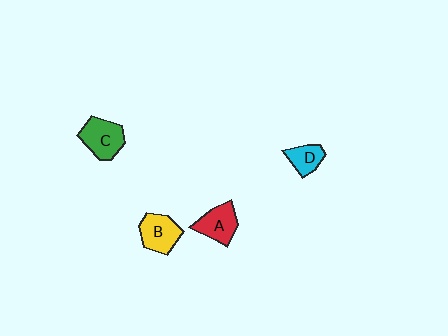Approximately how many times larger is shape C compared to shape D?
Approximately 1.6 times.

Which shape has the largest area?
Shape C (green).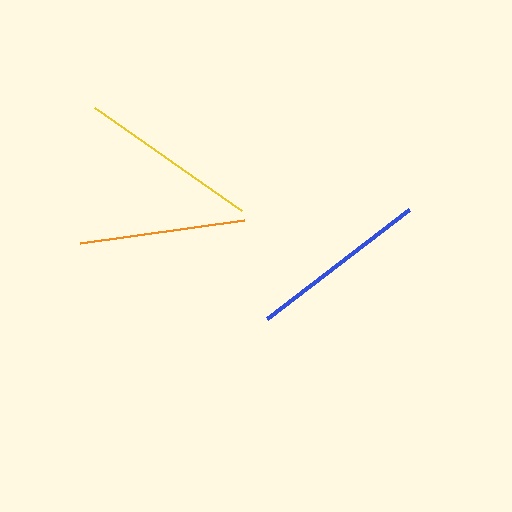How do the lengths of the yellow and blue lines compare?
The yellow and blue lines are approximately the same length.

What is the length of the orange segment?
The orange segment is approximately 166 pixels long.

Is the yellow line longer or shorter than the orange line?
The yellow line is longer than the orange line.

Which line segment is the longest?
The yellow line is the longest at approximately 179 pixels.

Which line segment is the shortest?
The orange line is the shortest at approximately 166 pixels.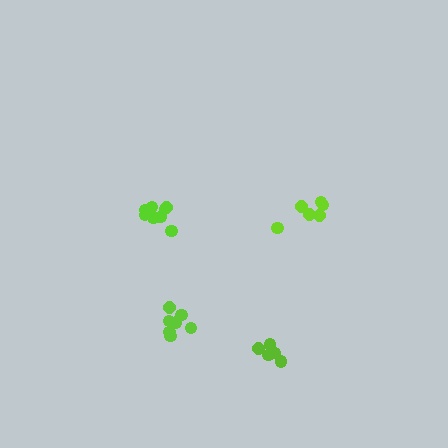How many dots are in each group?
Group 1: 5 dots, Group 2: 6 dots, Group 3: 7 dots, Group 4: 8 dots (26 total).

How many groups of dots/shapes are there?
There are 4 groups.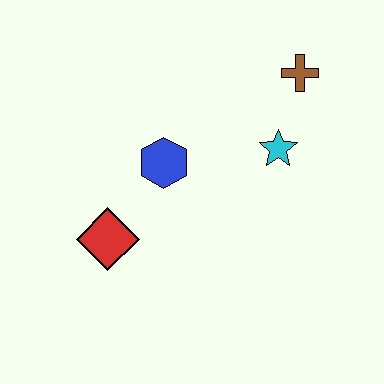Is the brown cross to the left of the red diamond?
No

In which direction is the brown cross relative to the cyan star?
The brown cross is above the cyan star.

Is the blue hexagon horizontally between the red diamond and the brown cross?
Yes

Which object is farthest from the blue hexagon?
The brown cross is farthest from the blue hexagon.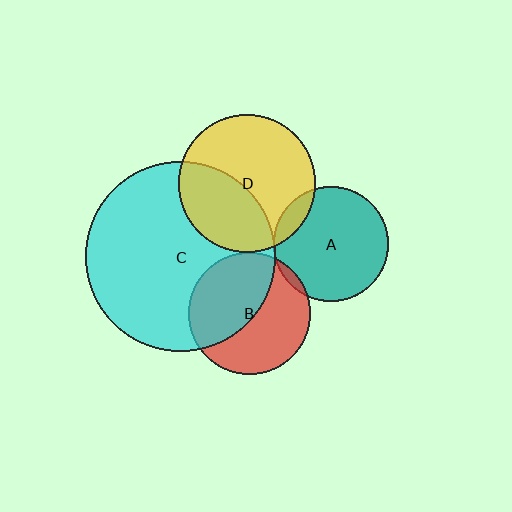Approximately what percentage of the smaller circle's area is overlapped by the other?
Approximately 50%.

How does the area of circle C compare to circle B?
Approximately 2.5 times.